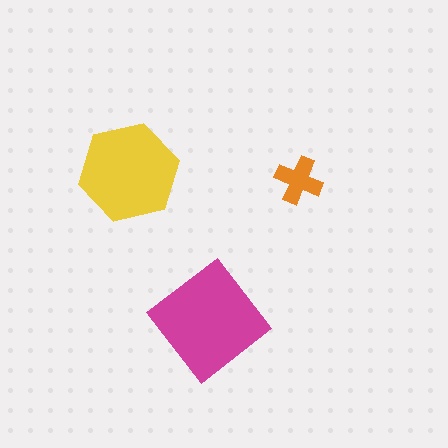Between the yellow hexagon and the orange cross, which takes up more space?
The yellow hexagon.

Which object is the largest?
The magenta diamond.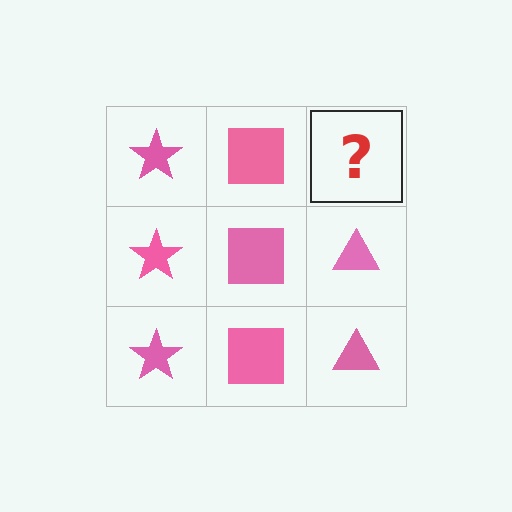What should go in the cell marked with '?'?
The missing cell should contain a pink triangle.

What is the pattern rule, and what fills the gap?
The rule is that each column has a consistent shape. The gap should be filled with a pink triangle.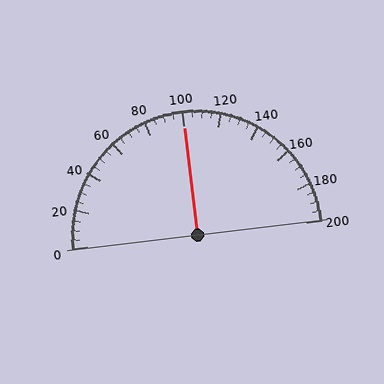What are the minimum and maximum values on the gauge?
The gauge ranges from 0 to 200.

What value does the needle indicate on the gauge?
The needle indicates approximately 100.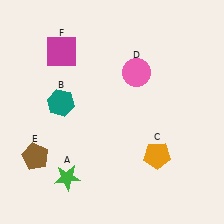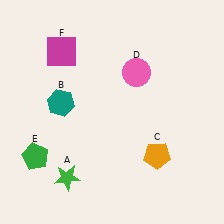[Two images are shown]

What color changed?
The pentagon (E) changed from brown in Image 1 to green in Image 2.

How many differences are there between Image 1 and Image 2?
There is 1 difference between the two images.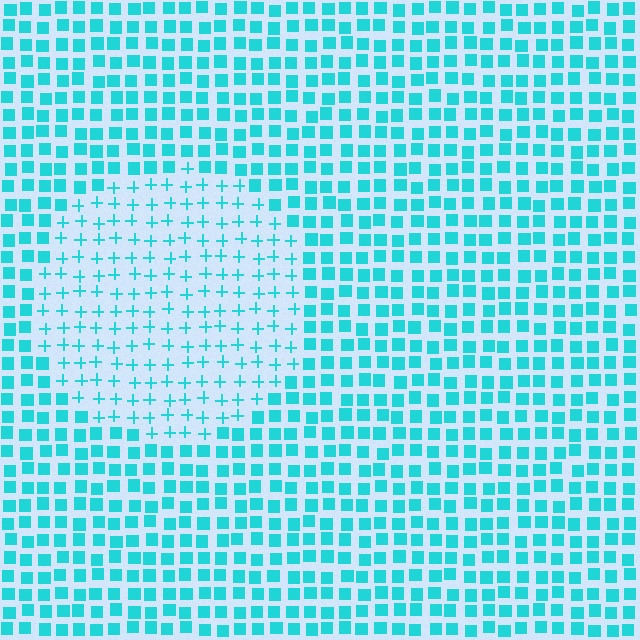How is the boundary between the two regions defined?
The boundary is defined by a change in element shape: plus signs inside vs. squares outside. All elements share the same color and spacing.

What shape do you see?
I see a circle.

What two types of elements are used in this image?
The image uses plus signs inside the circle region and squares outside it.